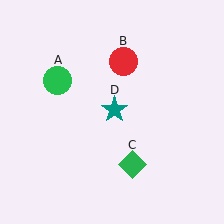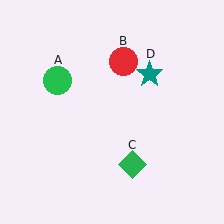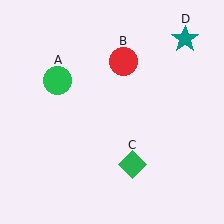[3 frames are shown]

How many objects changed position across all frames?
1 object changed position: teal star (object D).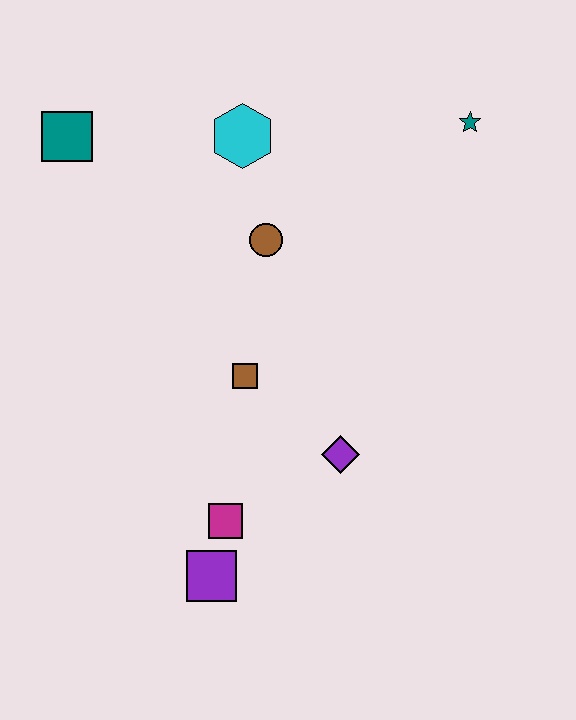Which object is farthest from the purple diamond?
The teal square is farthest from the purple diamond.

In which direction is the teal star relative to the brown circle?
The teal star is to the right of the brown circle.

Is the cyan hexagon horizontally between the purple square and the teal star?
Yes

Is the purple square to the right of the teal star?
No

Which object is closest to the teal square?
The cyan hexagon is closest to the teal square.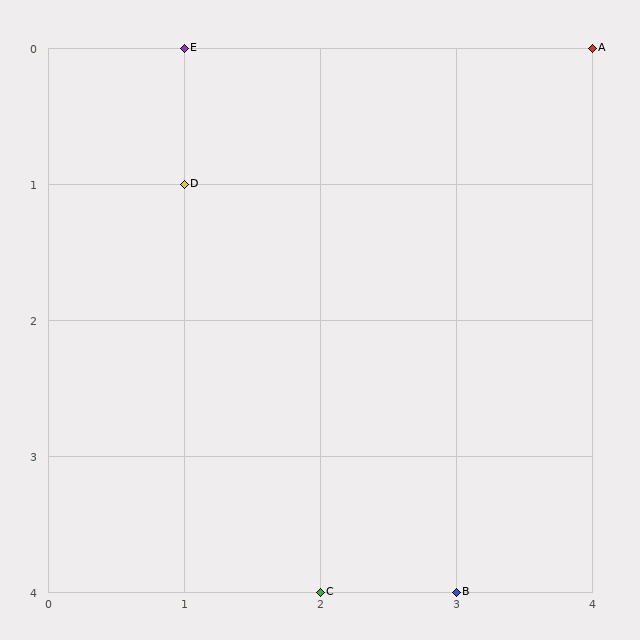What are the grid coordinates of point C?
Point C is at grid coordinates (2, 4).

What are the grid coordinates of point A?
Point A is at grid coordinates (4, 0).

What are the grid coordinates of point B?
Point B is at grid coordinates (3, 4).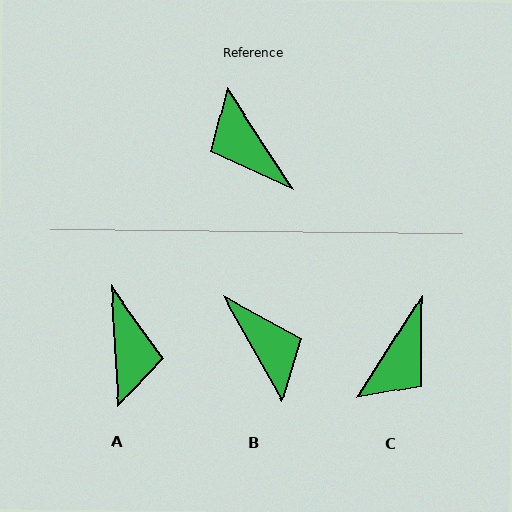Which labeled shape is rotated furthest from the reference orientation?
B, about 176 degrees away.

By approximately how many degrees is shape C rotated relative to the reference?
Approximately 115 degrees counter-clockwise.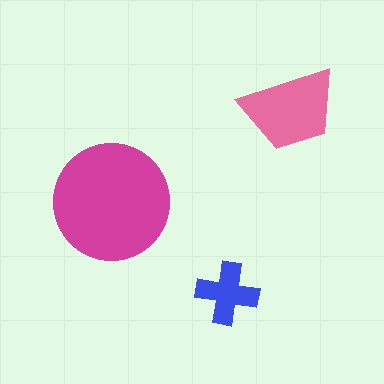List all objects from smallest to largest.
The blue cross, the pink trapezoid, the magenta circle.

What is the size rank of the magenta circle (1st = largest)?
1st.